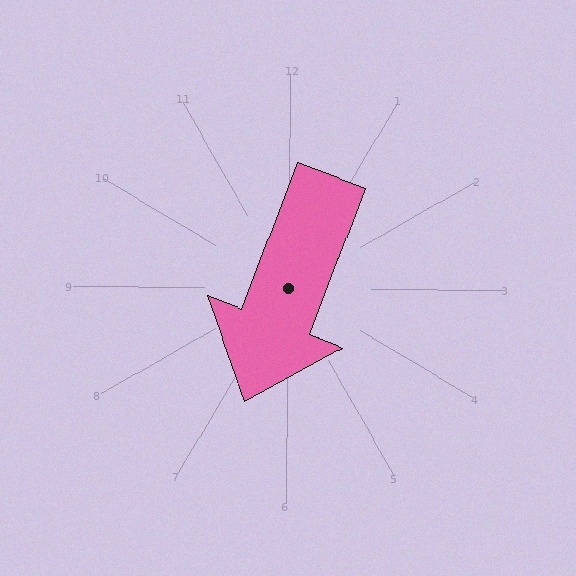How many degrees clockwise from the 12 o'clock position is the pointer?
Approximately 201 degrees.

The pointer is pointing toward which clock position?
Roughly 7 o'clock.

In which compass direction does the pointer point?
South.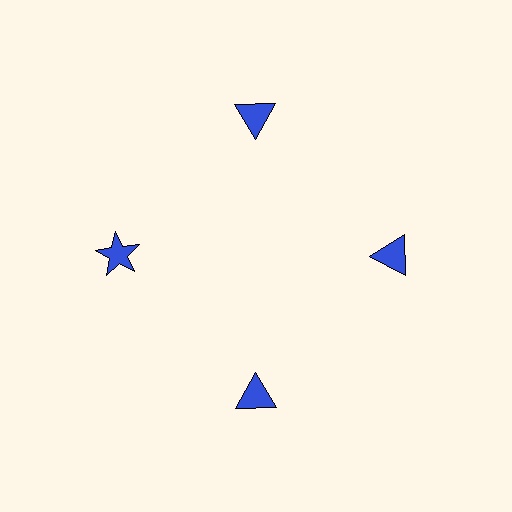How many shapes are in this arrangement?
There are 4 shapes arranged in a ring pattern.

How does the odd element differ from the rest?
It has a different shape: star instead of triangle.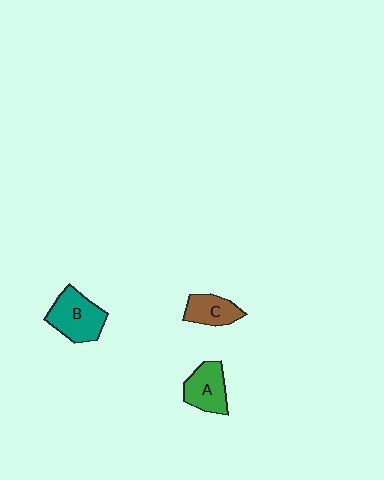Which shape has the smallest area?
Shape C (brown).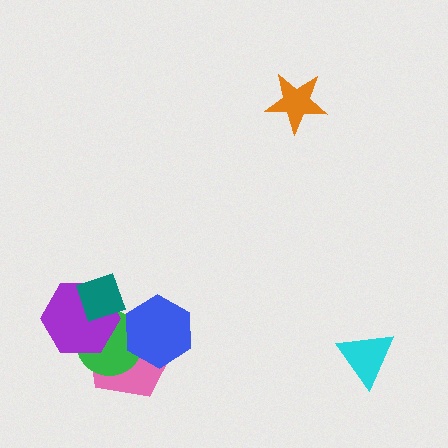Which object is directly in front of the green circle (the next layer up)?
The purple hexagon is directly in front of the green circle.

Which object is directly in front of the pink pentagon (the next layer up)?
The green circle is directly in front of the pink pentagon.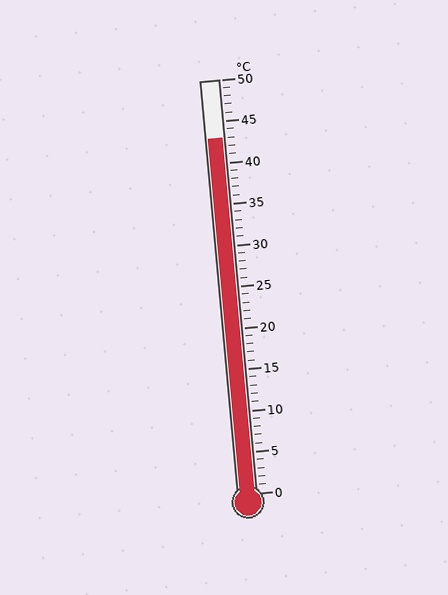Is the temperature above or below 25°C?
The temperature is above 25°C.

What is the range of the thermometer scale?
The thermometer scale ranges from 0°C to 50°C.